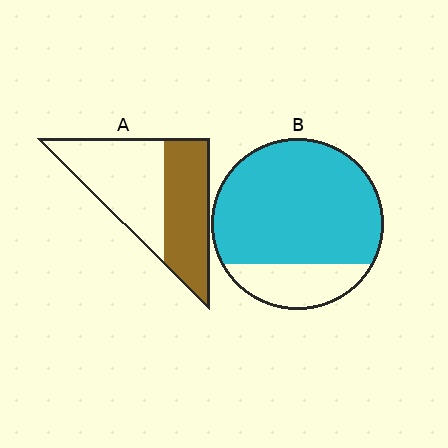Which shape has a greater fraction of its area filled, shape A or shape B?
Shape B.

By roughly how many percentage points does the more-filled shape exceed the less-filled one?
By roughly 35 percentage points (B over A).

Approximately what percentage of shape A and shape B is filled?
A is approximately 45% and B is approximately 80%.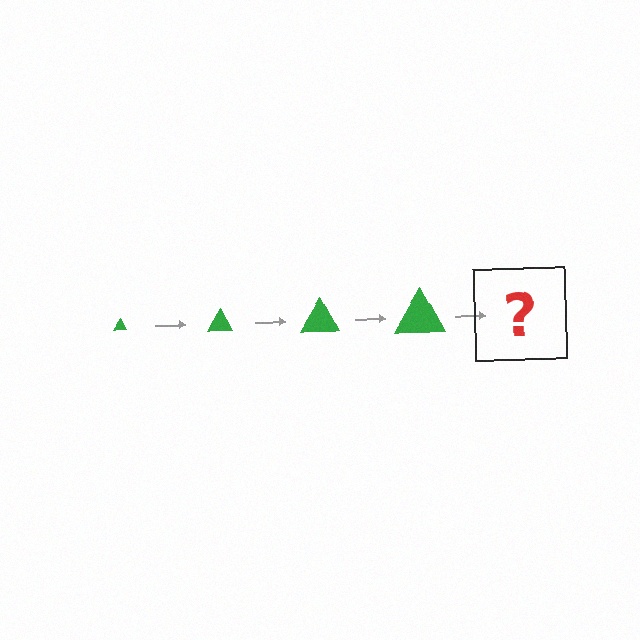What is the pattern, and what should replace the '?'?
The pattern is that the triangle gets progressively larger each step. The '?' should be a green triangle, larger than the previous one.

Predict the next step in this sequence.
The next step is a green triangle, larger than the previous one.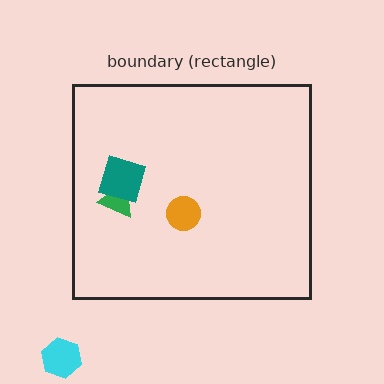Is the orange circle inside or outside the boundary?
Inside.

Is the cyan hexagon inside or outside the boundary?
Outside.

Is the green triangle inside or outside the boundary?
Inside.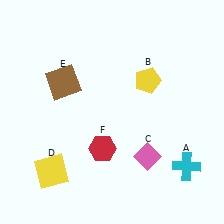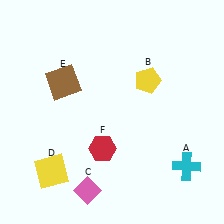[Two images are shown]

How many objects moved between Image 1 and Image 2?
1 object moved between the two images.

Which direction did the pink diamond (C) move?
The pink diamond (C) moved left.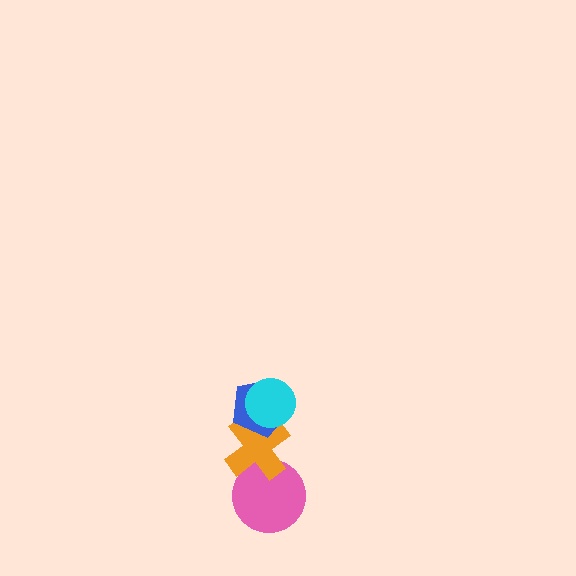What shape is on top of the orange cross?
The blue pentagon is on top of the orange cross.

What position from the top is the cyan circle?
The cyan circle is 1st from the top.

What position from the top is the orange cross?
The orange cross is 3rd from the top.